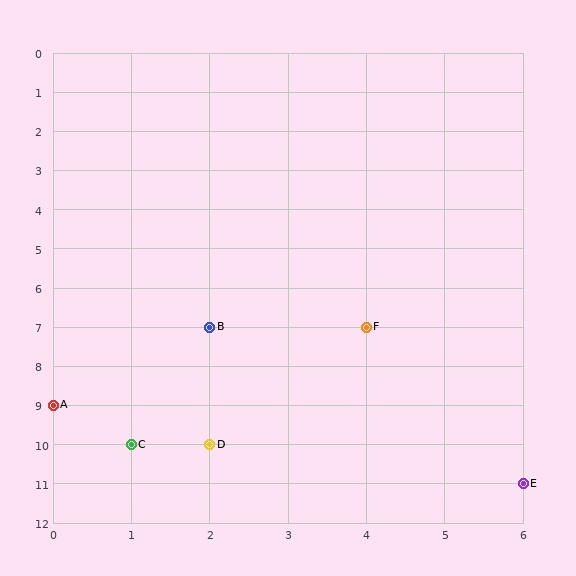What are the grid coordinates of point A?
Point A is at grid coordinates (0, 9).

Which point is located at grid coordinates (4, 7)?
Point F is at (4, 7).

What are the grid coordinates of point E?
Point E is at grid coordinates (6, 11).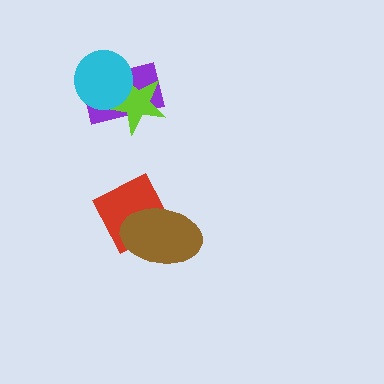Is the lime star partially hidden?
Yes, it is partially covered by another shape.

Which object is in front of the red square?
The brown ellipse is in front of the red square.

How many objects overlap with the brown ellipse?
1 object overlaps with the brown ellipse.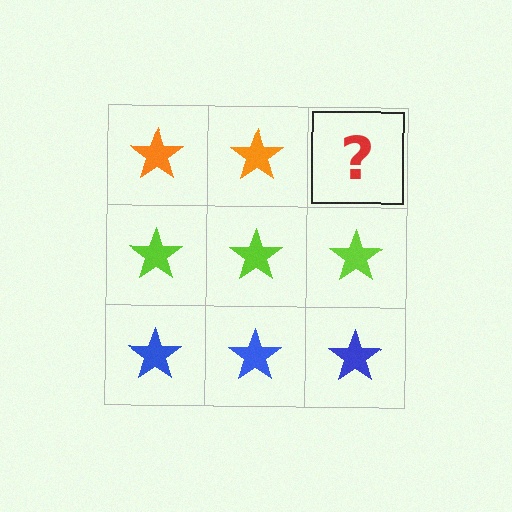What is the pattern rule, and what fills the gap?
The rule is that each row has a consistent color. The gap should be filled with an orange star.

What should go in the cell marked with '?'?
The missing cell should contain an orange star.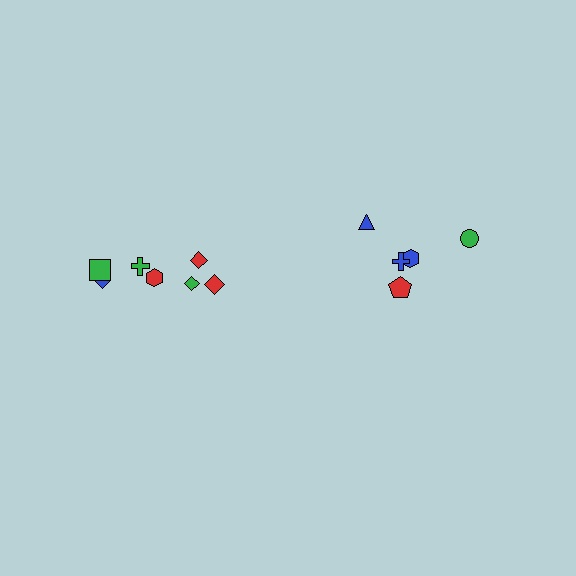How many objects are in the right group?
There are 5 objects.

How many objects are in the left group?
There are 7 objects.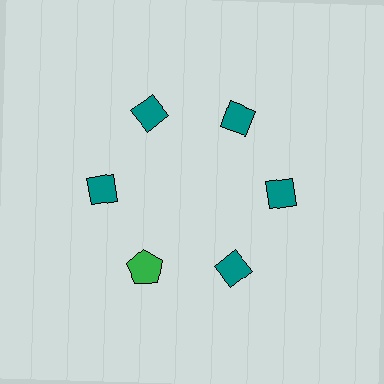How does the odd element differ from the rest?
It differs in both color (green instead of teal) and shape (pentagon instead of diamond).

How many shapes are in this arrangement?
There are 6 shapes arranged in a ring pattern.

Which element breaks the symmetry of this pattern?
The green pentagon at roughly the 7 o'clock position breaks the symmetry. All other shapes are teal diamonds.